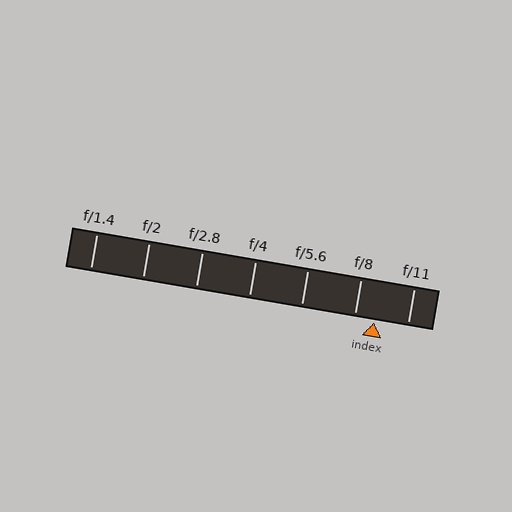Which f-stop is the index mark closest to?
The index mark is closest to f/8.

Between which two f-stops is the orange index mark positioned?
The index mark is between f/8 and f/11.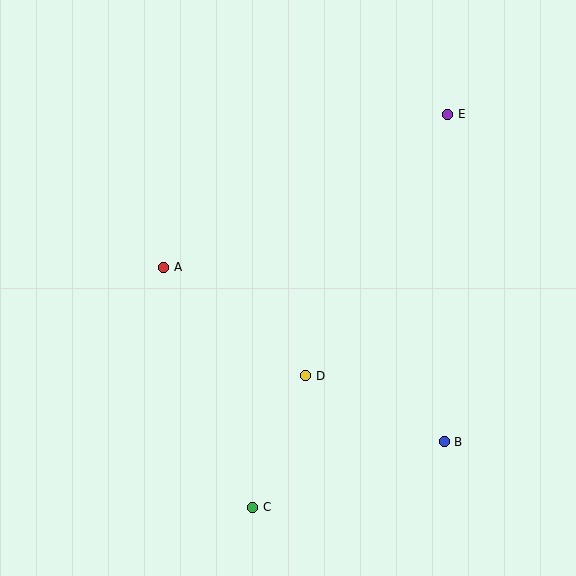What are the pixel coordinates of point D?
Point D is at (306, 376).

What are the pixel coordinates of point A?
Point A is at (164, 267).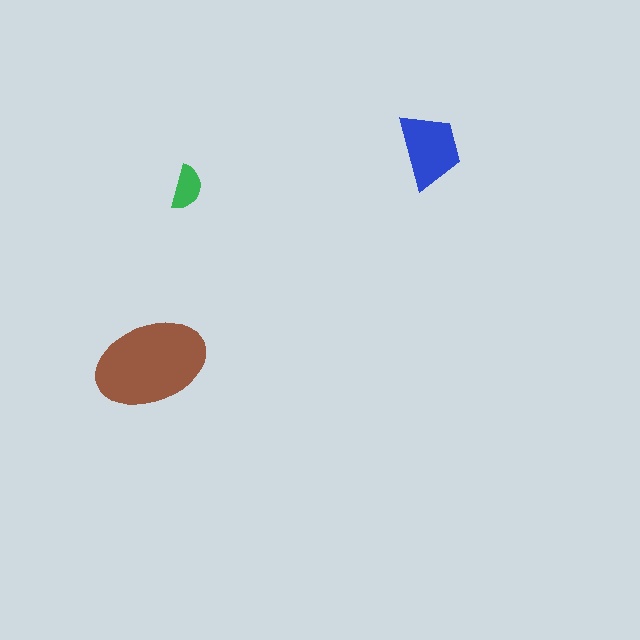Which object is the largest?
The brown ellipse.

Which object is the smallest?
The green semicircle.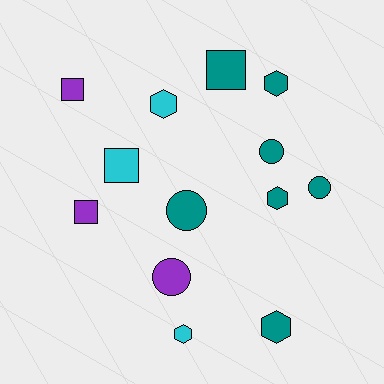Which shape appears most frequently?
Hexagon, with 5 objects.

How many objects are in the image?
There are 13 objects.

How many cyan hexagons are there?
There are 2 cyan hexagons.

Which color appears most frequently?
Teal, with 7 objects.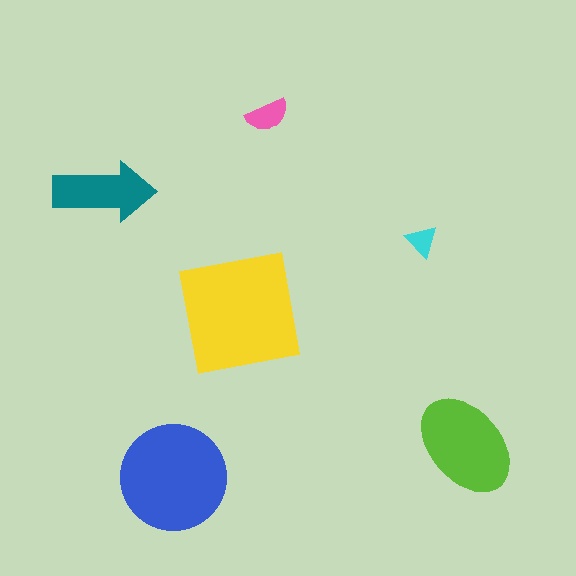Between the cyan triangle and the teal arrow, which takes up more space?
The teal arrow.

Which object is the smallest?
The cyan triangle.